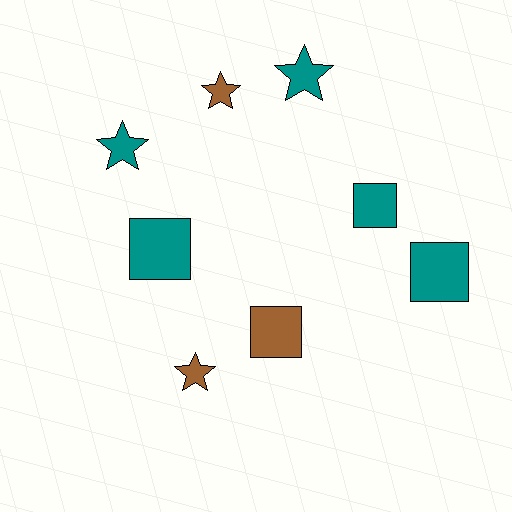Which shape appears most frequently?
Square, with 4 objects.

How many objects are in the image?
There are 8 objects.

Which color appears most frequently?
Teal, with 5 objects.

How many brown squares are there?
There is 1 brown square.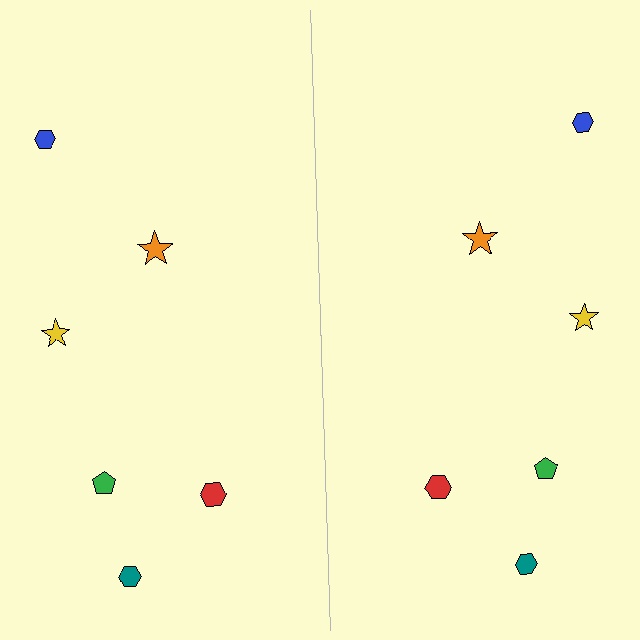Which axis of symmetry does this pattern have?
The pattern has a vertical axis of symmetry running through the center of the image.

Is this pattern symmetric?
Yes, this pattern has bilateral (reflection) symmetry.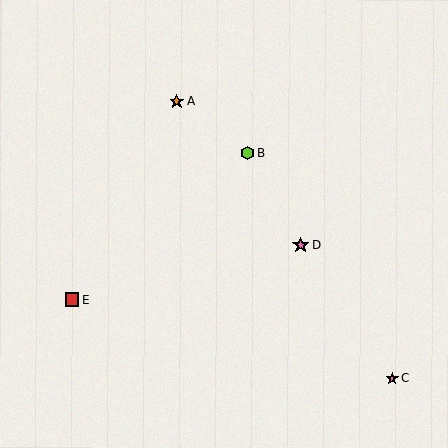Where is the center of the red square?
The center of the red square is at (72, 300).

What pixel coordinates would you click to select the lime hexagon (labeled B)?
Click at (248, 153) to select the lime hexagon B.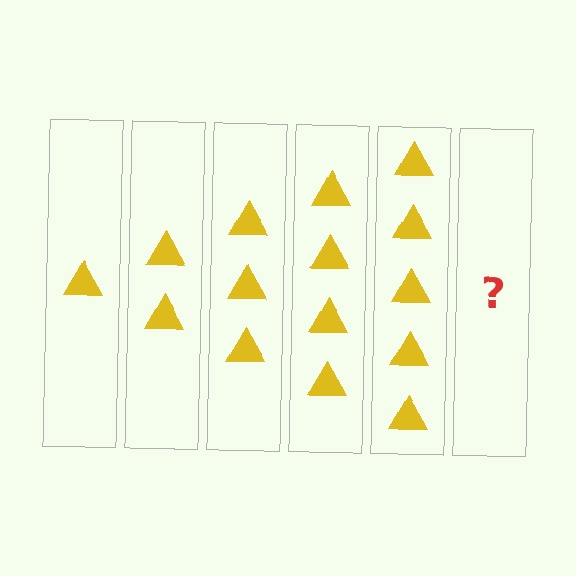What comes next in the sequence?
The next element should be 6 triangles.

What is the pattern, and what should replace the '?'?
The pattern is that each step adds one more triangle. The '?' should be 6 triangles.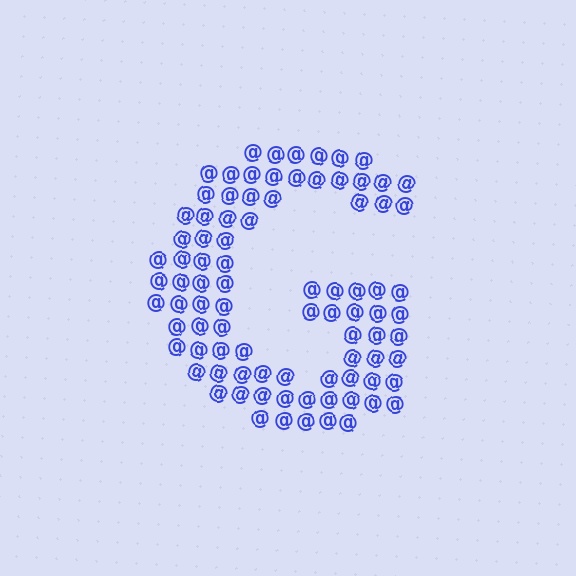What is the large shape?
The large shape is the letter G.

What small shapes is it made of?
It is made of small at signs.